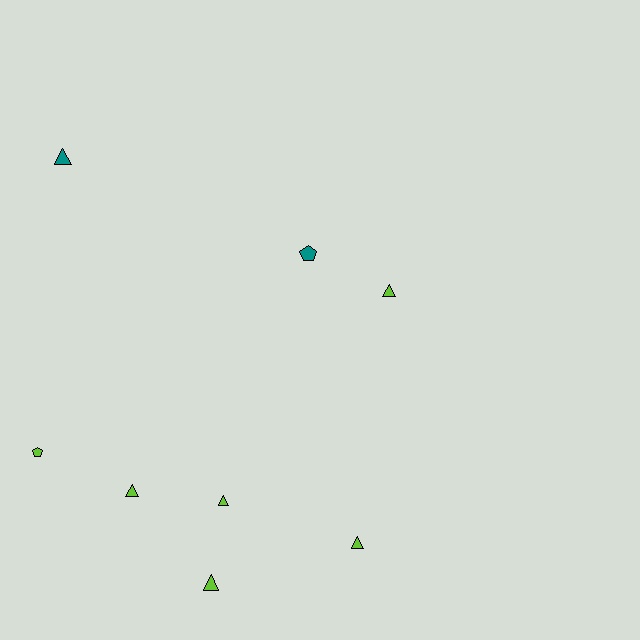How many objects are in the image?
There are 8 objects.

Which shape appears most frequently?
Triangle, with 6 objects.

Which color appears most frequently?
Lime, with 6 objects.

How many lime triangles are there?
There are 5 lime triangles.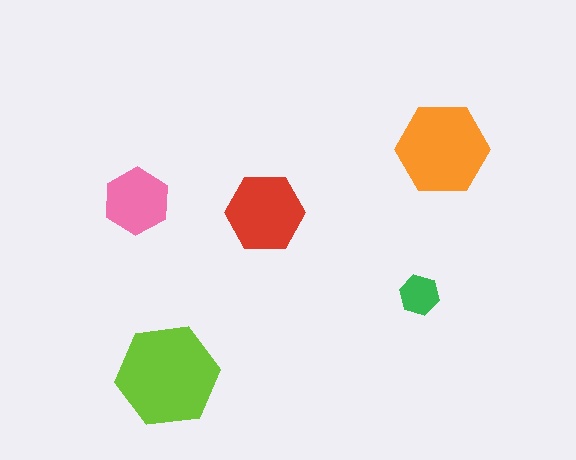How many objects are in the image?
There are 5 objects in the image.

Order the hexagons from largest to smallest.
the lime one, the orange one, the red one, the pink one, the green one.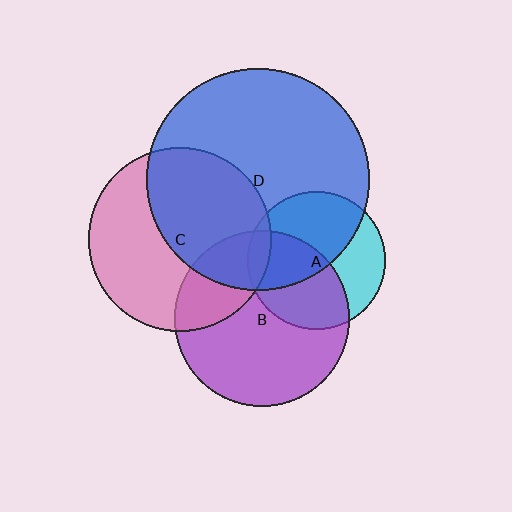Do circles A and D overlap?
Yes.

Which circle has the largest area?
Circle D (blue).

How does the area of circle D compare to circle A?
Approximately 2.6 times.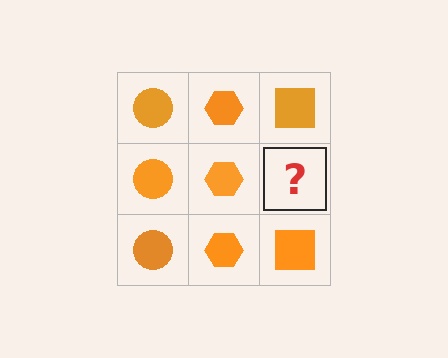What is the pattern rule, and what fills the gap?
The rule is that each column has a consistent shape. The gap should be filled with an orange square.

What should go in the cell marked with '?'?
The missing cell should contain an orange square.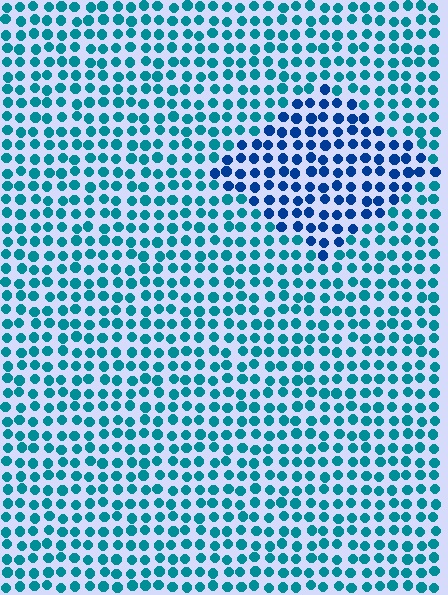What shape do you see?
I see a diamond.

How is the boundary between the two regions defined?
The boundary is defined purely by a slight shift in hue (about 32 degrees). Spacing, size, and orientation are identical on both sides.